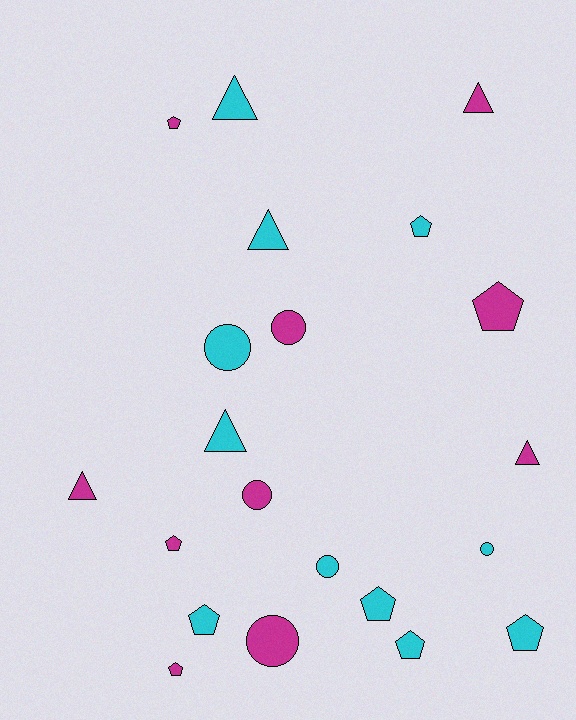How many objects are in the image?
There are 21 objects.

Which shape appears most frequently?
Pentagon, with 9 objects.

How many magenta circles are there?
There are 3 magenta circles.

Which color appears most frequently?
Cyan, with 11 objects.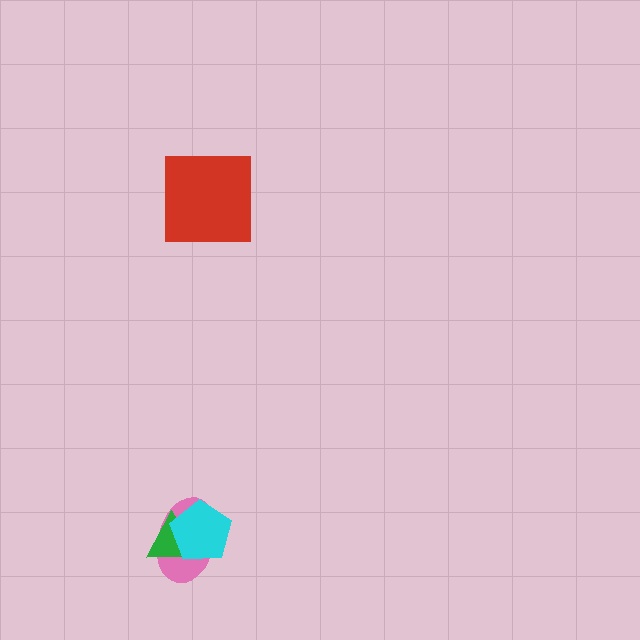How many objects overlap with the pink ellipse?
2 objects overlap with the pink ellipse.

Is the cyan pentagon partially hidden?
No, no other shape covers it.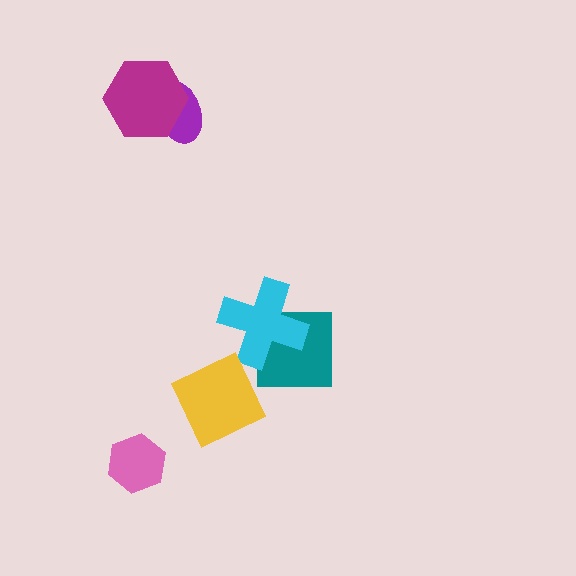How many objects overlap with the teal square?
1 object overlaps with the teal square.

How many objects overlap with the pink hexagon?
0 objects overlap with the pink hexagon.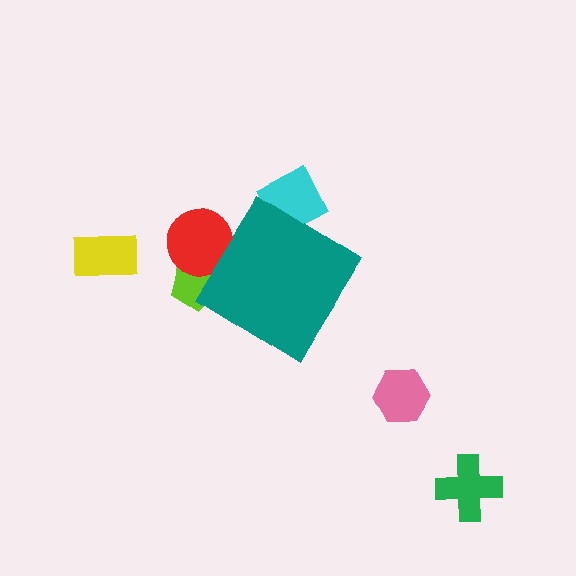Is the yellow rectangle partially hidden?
No, the yellow rectangle is fully visible.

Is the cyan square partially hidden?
Yes, the cyan square is partially hidden behind the teal diamond.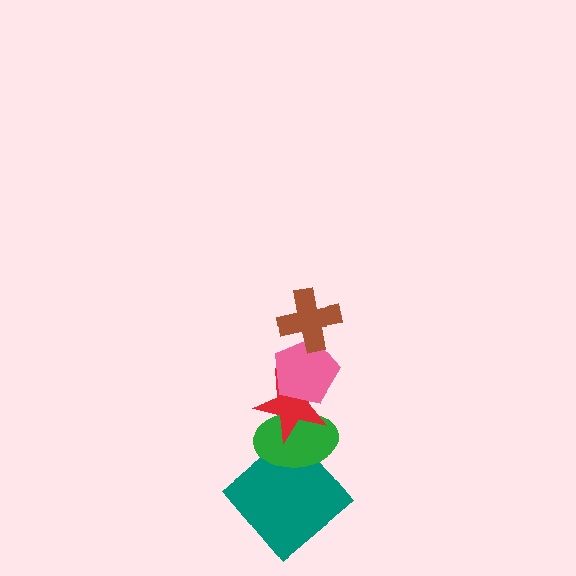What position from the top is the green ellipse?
The green ellipse is 4th from the top.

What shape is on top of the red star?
The pink pentagon is on top of the red star.